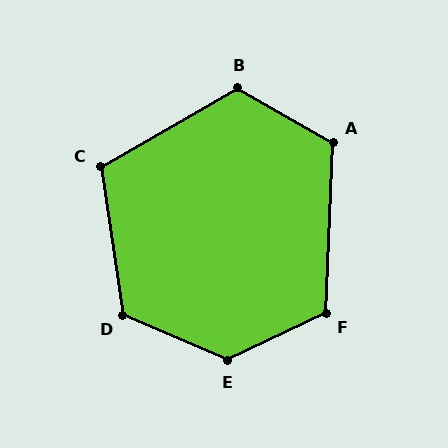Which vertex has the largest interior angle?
E, at approximately 131 degrees.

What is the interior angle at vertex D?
Approximately 122 degrees (obtuse).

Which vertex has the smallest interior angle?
C, at approximately 111 degrees.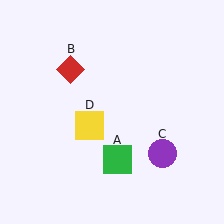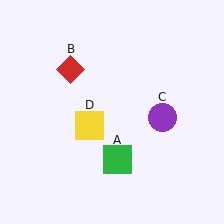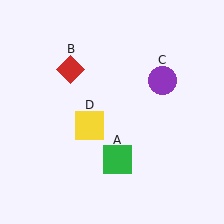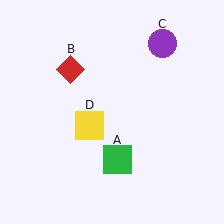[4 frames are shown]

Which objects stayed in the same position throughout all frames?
Green square (object A) and red diamond (object B) and yellow square (object D) remained stationary.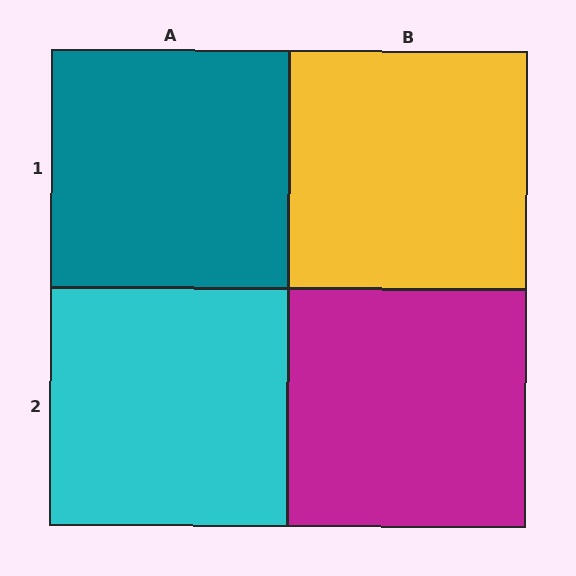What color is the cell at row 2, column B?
Magenta.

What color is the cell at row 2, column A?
Cyan.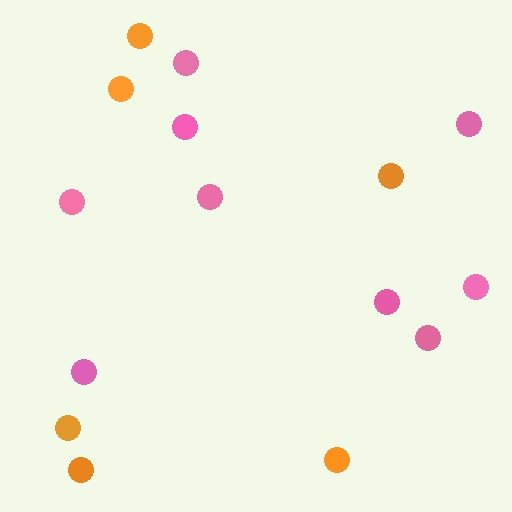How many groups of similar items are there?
There are 2 groups: one group of orange circles (6) and one group of pink circles (9).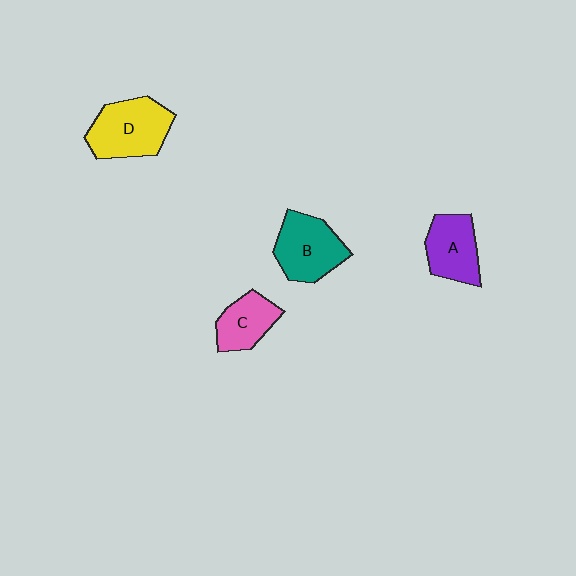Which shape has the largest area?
Shape D (yellow).